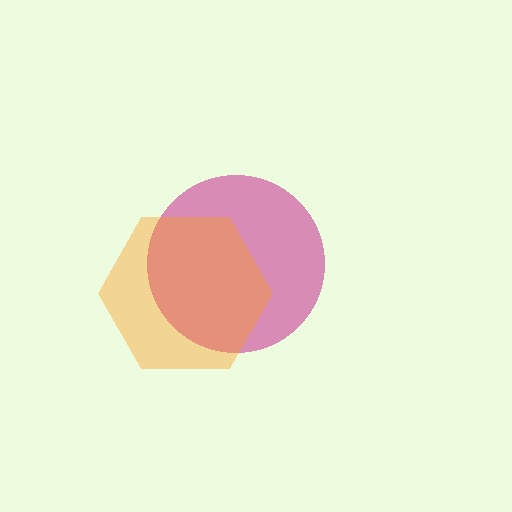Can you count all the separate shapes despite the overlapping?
Yes, there are 2 separate shapes.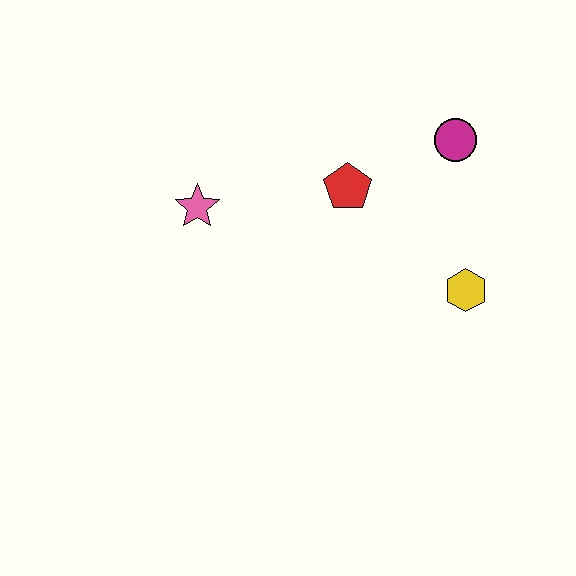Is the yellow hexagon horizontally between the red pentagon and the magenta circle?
No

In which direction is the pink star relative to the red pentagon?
The pink star is to the left of the red pentagon.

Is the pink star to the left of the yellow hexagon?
Yes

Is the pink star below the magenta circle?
Yes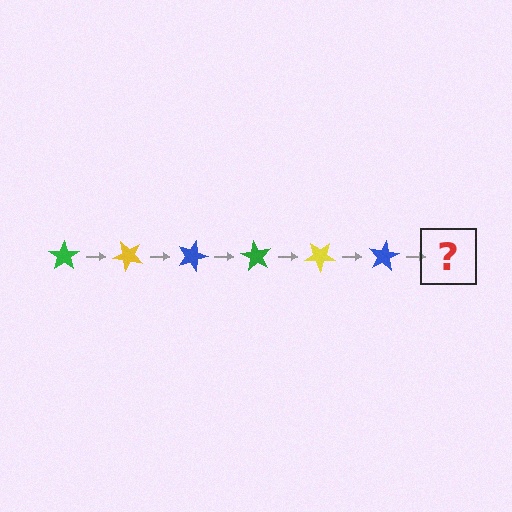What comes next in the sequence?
The next element should be a green star, rotated 270 degrees from the start.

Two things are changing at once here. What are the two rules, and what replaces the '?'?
The two rules are that it rotates 45 degrees each step and the color cycles through green, yellow, and blue. The '?' should be a green star, rotated 270 degrees from the start.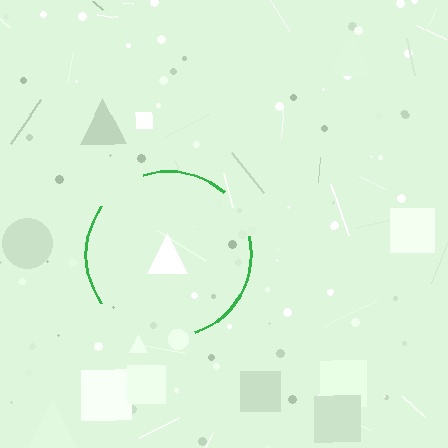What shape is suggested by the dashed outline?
The dashed outline suggests a circle.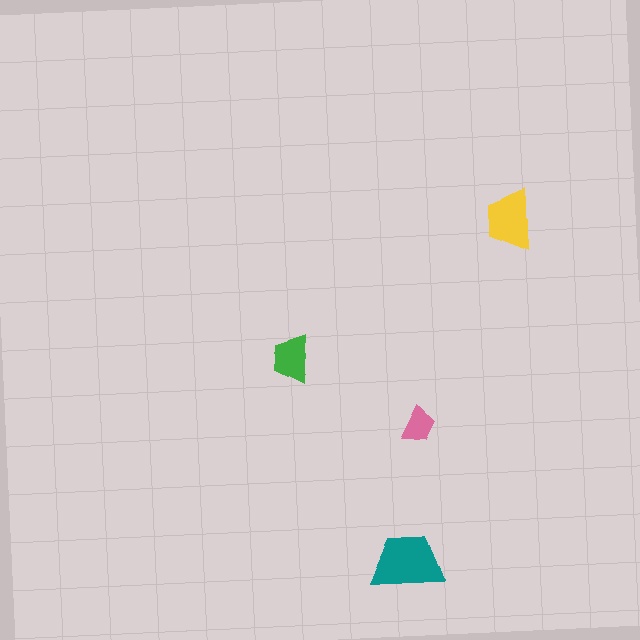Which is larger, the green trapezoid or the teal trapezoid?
The teal one.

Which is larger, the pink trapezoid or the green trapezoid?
The green one.